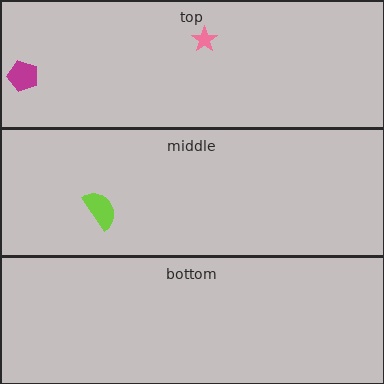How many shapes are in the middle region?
1.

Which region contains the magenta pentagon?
The top region.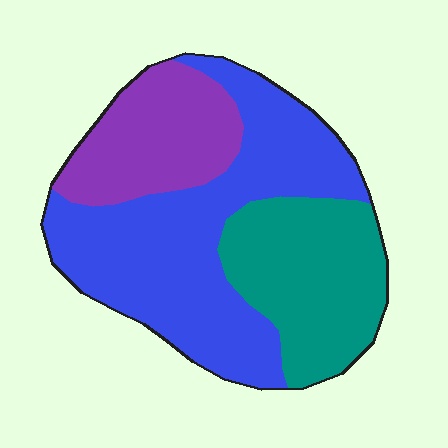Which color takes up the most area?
Blue, at roughly 50%.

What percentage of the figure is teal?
Teal covers roughly 30% of the figure.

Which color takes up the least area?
Purple, at roughly 20%.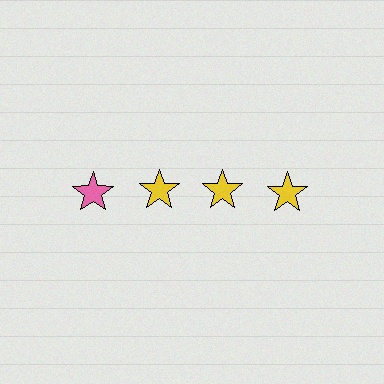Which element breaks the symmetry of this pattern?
The pink star in the top row, leftmost column breaks the symmetry. All other shapes are yellow stars.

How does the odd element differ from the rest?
It has a different color: pink instead of yellow.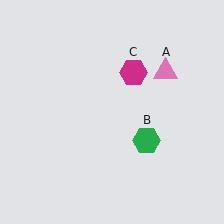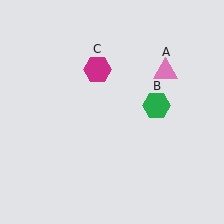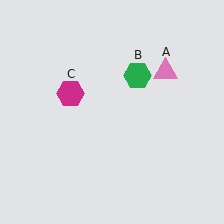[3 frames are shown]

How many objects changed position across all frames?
2 objects changed position: green hexagon (object B), magenta hexagon (object C).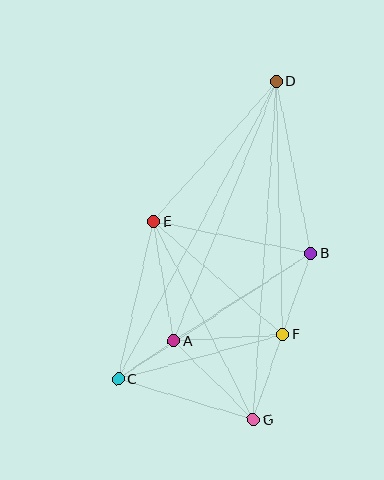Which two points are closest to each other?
Points A and C are closest to each other.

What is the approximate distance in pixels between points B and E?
The distance between B and E is approximately 161 pixels.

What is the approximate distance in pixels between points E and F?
The distance between E and F is approximately 172 pixels.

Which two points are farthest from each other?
Points D and G are farthest from each other.